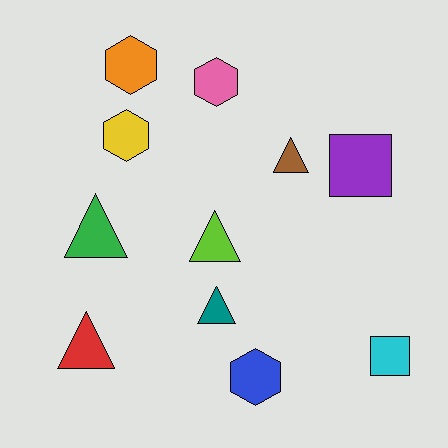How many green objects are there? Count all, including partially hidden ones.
There is 1 green object.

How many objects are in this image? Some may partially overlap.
There are 11 objects.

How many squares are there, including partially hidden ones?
There are 2 squares.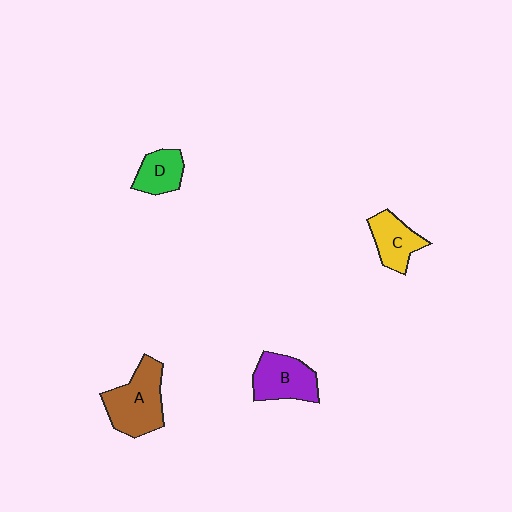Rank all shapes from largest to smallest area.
From largest to smallest: A (brown), B (purple), C (yellow), D (green).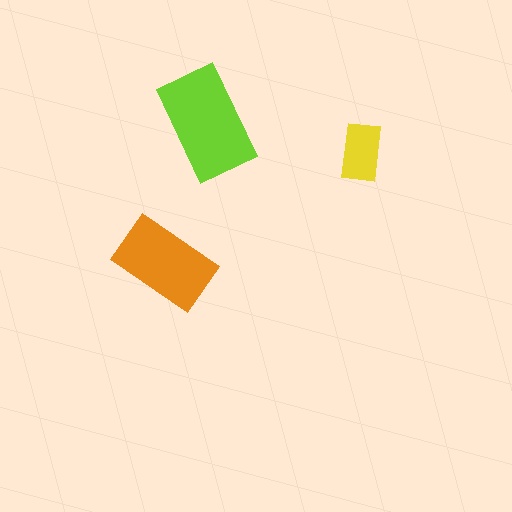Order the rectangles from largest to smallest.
the lime one, the orange one, the yellow one.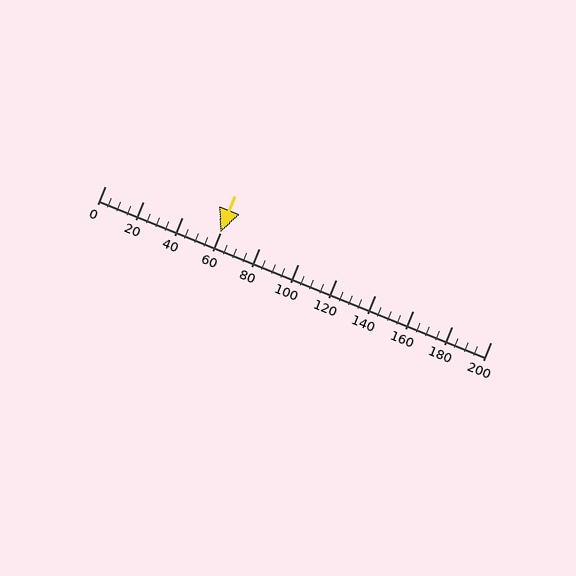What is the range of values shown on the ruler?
The ruler shows values from 0 to 200.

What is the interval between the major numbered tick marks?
The major tick marks are spaced 20 units apart.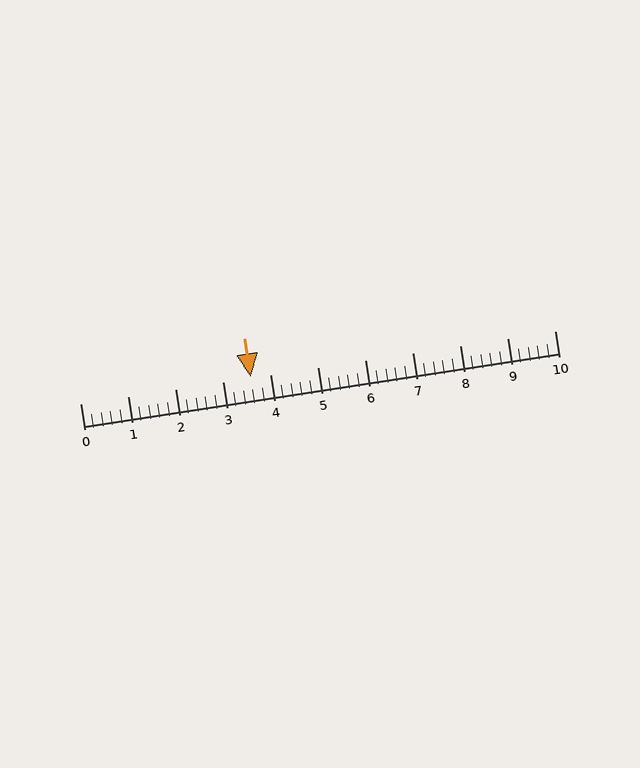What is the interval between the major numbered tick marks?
The major tick marks are spaced 1 units apart.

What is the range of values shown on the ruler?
The ruler shows values from 0 to 10.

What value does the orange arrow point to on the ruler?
The orange arrow points to approximately 3.6.